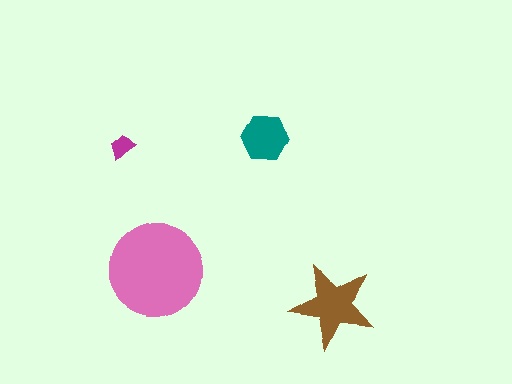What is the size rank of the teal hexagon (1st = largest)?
3rd.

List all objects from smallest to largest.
The magenta trapezoid, the teal hexagon, the brown star, the pink circle.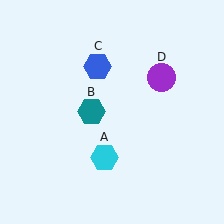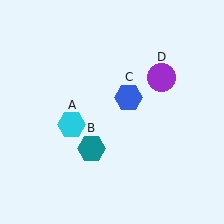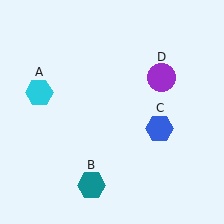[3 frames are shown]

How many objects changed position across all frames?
3 objects changed position: cyan hexagon (object A), teal hexagon (object B), blue hexagon (object C).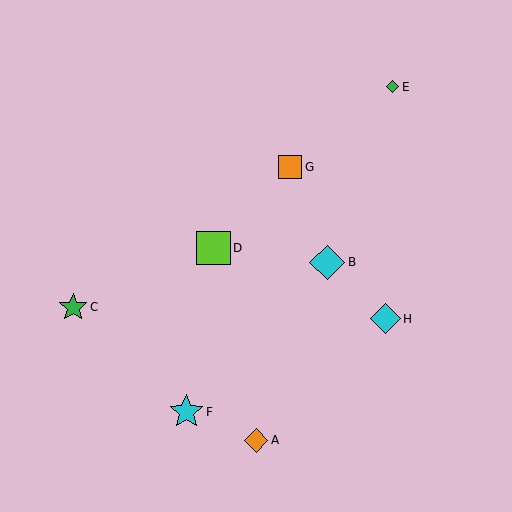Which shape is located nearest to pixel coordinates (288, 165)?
The orange square (labeled G) at (290, 167) is nearest to that location.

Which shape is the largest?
The cyan diamond (labeled B) is the largest.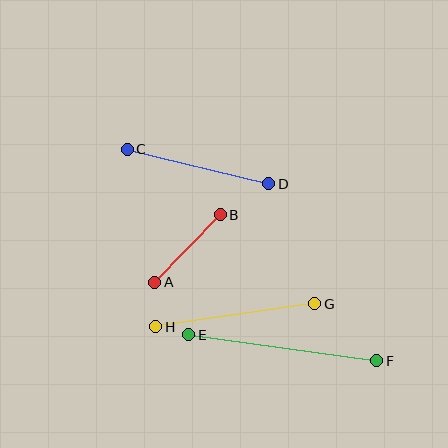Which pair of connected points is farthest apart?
Points E and F are farthest apart.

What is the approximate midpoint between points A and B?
The midpoint is at approximately (187, 249) pixels.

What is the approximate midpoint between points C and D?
The midpoint is at approximately (198, 166) pixels.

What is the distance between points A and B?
The distance is approximately 94 pixels.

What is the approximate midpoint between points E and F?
The midpoint is at approximately (283, 348) pixels.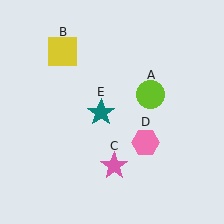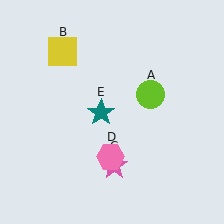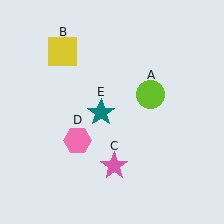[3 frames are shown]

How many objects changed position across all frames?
1 object changed position: pink hexagon (object D).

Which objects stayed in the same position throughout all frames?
Lime circle (object A) and yellow square (object B) and pink star (object C) and teal star (object E) remained stationary.